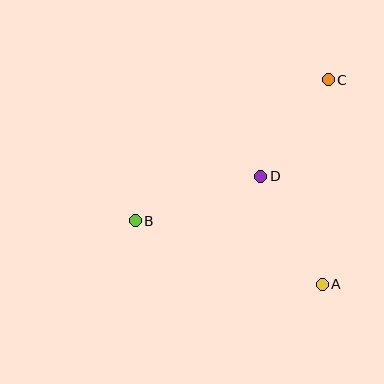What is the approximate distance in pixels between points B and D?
The distance between B and D is approximately 134 pixels.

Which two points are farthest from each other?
Points B and C are farthest from each other.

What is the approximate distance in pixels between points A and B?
The distance between A and B is approximately 198 pixels.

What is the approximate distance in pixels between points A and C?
The distance between A and C is approximately 205 pixels.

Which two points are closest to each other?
Points C and D are closest to each other.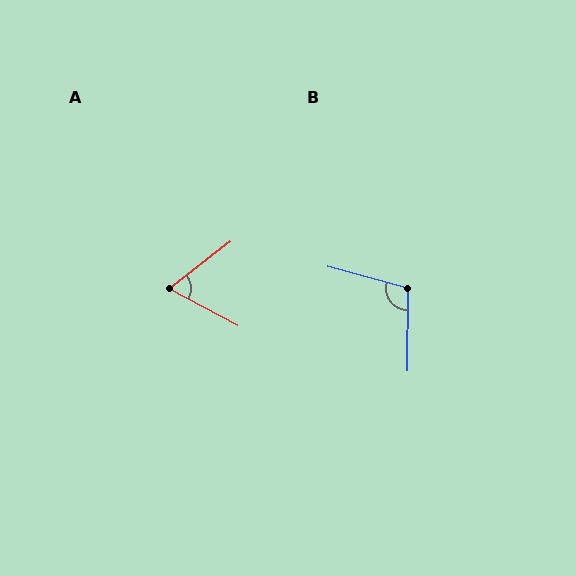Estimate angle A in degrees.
Approximately 66 degrees.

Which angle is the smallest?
A, at approximately 66 degrees.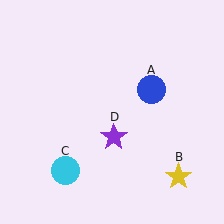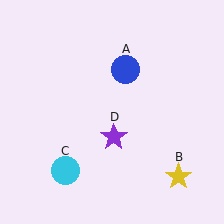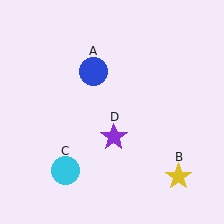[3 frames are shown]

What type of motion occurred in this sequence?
The blue circle (object A) rotated counterclockwise around the center of the scene.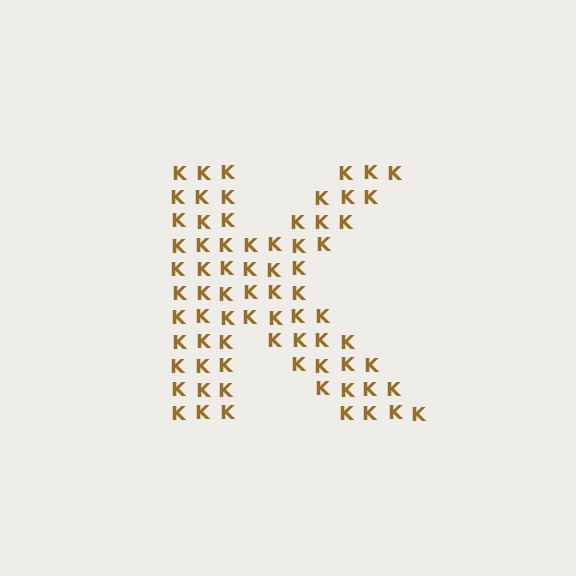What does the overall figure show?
The overall figure shows the letter K.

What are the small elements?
The small elements are letter K's.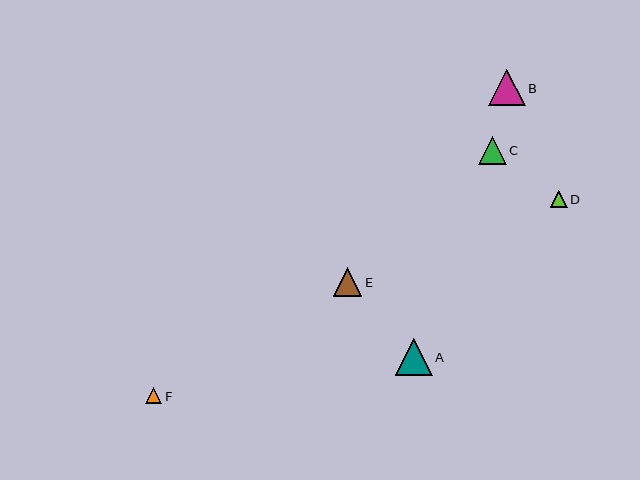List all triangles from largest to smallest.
From largest to smallest: A, B, E, C, D, F.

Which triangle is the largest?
Triangle A is the largest with a size of approximately 37 pixels.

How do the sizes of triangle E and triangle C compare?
Triangle E and triangle C are approximately the same size.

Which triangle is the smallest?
Triangle F is the smallest with a size of approximately 16 pixels.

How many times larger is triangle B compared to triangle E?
Triangle B is approximately 1.3 times the size of triangle E.